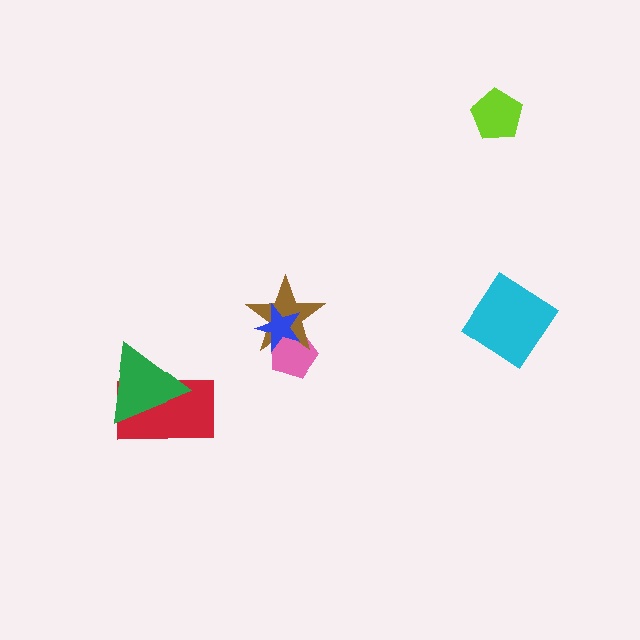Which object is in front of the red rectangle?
The green triangle is in front of the red rectangle.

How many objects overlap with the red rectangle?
1 object overlaps with the red rectangle.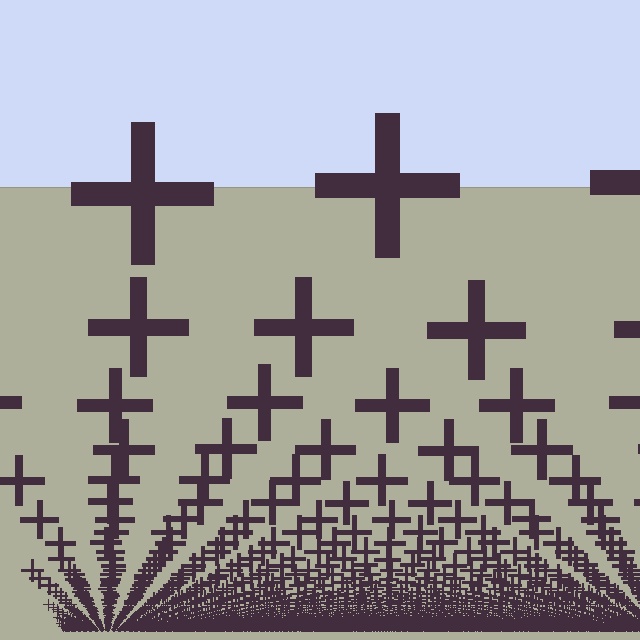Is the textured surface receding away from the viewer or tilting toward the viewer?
The surface appears to tilt toward the viewer. Texture elements get larger and sparser toward the top.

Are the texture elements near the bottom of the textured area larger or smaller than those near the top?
Smaller. The gradient is inverted — elements near the bottom are smaller and denser.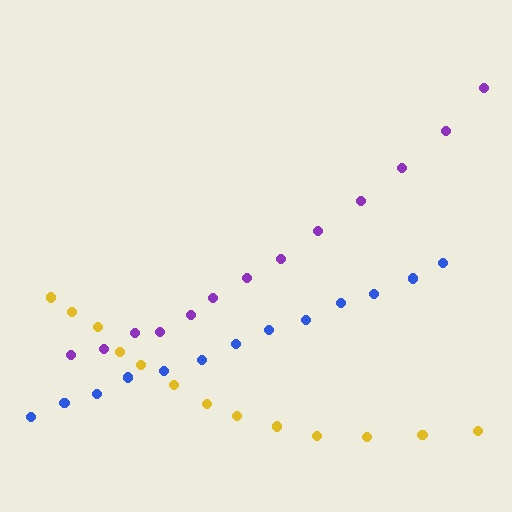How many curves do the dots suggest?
There are 3 distinct paths.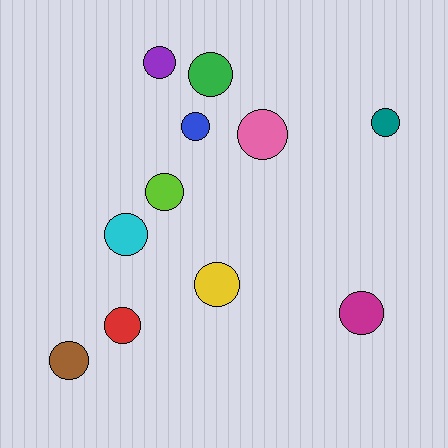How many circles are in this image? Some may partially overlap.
There are 11 circles.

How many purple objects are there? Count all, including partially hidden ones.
There is 1 purple object.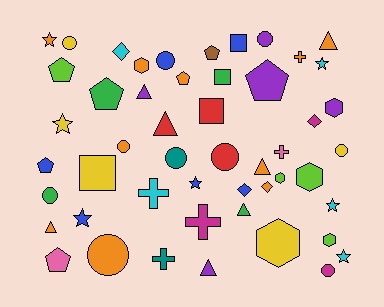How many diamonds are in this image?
There are 4 diamonds.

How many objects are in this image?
There are 50 objects.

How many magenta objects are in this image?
There are 3 magenta objects.